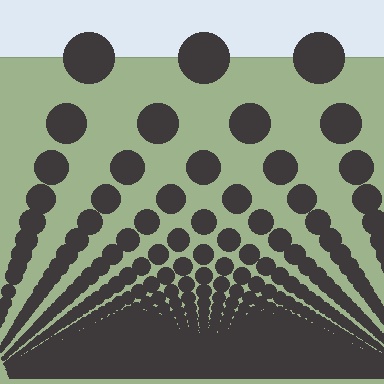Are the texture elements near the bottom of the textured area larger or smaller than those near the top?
Smaller. The gradient is inverted — elements near the bottom are smaller and denser.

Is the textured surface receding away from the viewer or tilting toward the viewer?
The surface appears to tilt toward the viewer. Texture elements get larger and sparser toward the top.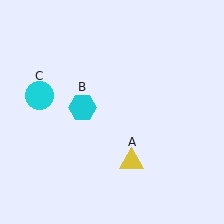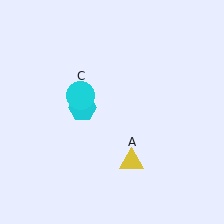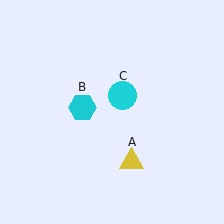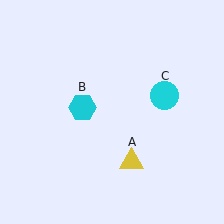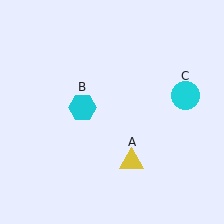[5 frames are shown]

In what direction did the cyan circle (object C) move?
The cyan circle (object C) moved right.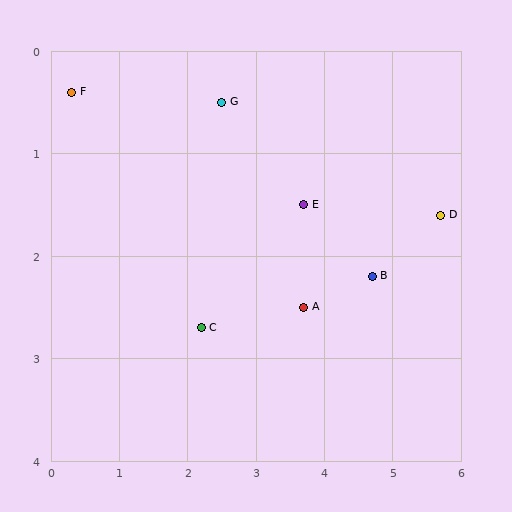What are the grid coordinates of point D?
Point D is at approximately (5.7, 1.6).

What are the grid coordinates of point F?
Point F is at approximately (0.3, 0.4).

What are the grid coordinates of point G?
Point G is at approximately (2.5, 0.5).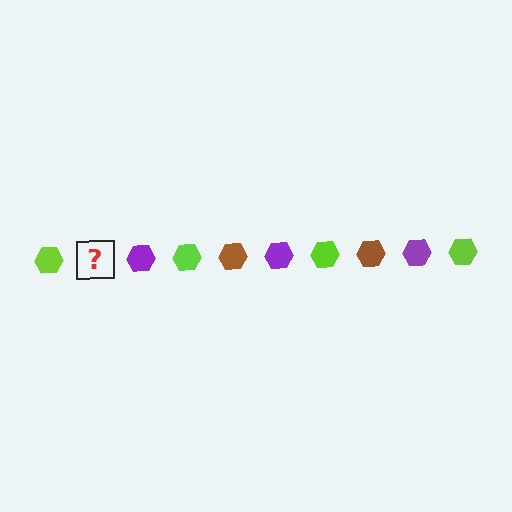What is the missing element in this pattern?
The missing element is a brown hexagon.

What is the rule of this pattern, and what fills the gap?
The rule is that the pattern cycles through lime, brown, purple hexagons. The gap should be filled with a brown hexagon.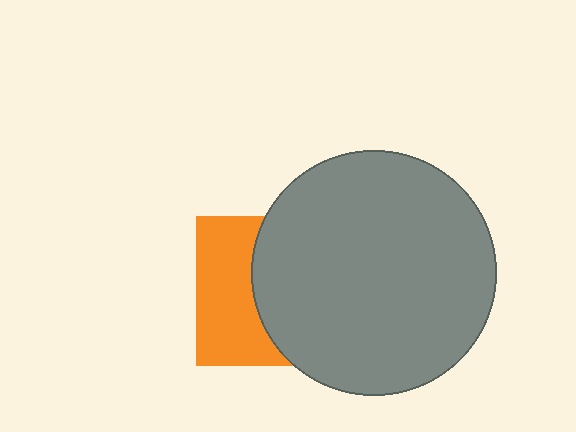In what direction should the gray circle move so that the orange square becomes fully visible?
The gray circle should move right. That is the shortest direction to clear the overlap and leave the orange square fully visible.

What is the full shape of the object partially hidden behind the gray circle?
The partially hidden object is an orange square.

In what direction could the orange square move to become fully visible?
The orange square could move left. That would shift it out from behind the gray circle entirely.